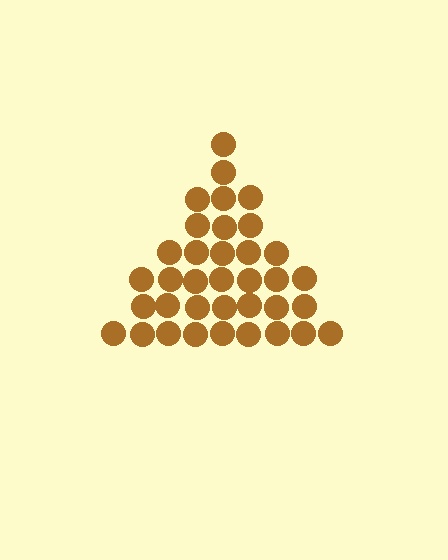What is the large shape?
The large shape is a triangle.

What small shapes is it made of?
It is made of small circles.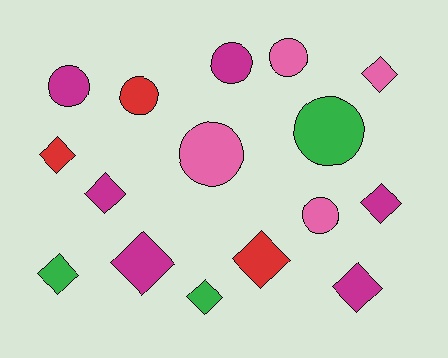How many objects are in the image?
There are 16 objects.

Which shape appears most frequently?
Diamond, with 9 objects.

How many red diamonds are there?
There are 2 red diamonds.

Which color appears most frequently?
Magenta, with 6 objects.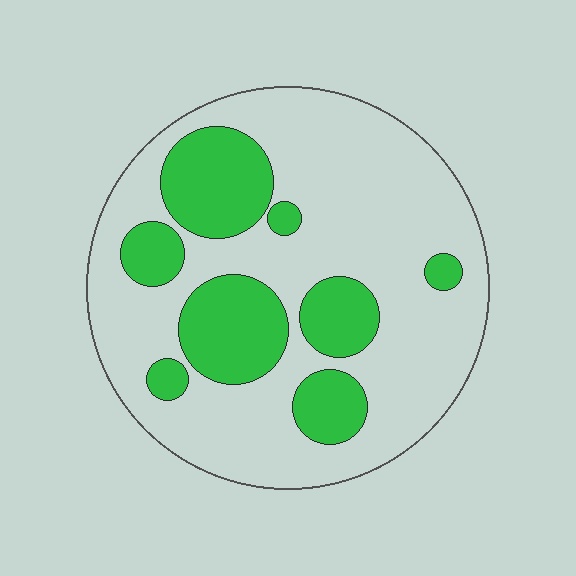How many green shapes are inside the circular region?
8.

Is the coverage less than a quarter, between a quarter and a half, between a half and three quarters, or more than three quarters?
Between a quarter and a half.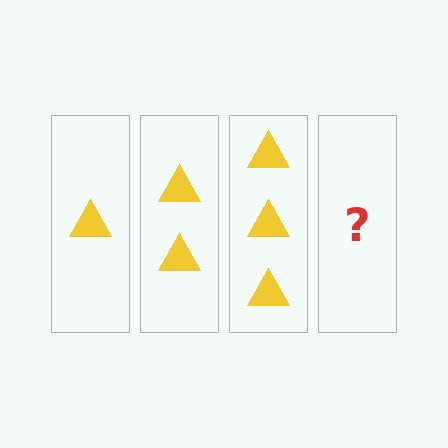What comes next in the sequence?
The next element should be 4 triangles.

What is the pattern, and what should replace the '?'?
The pattern is that each step adds one more triangle. The '?' should be 4 triangles.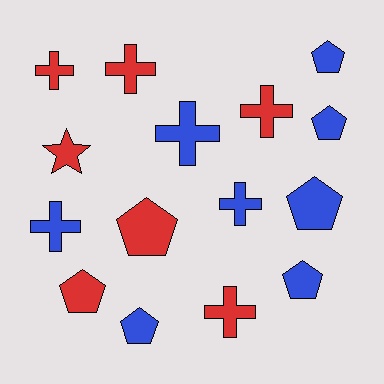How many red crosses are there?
There are 4 red crosses.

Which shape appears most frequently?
Cross, with 7 objects.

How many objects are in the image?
There are 15 objects.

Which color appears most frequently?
Blue, with 8 objects.